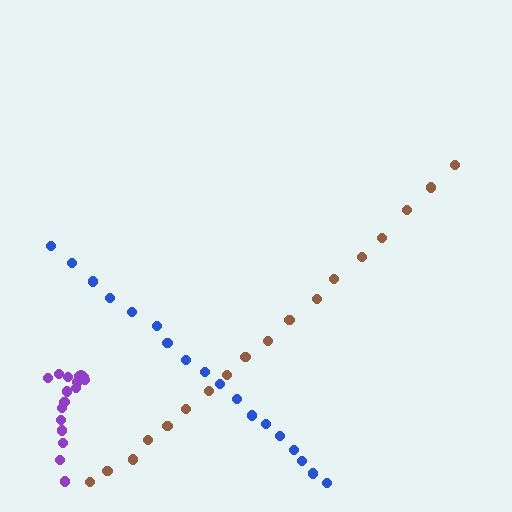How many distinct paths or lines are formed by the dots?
There are 3 distinct paths.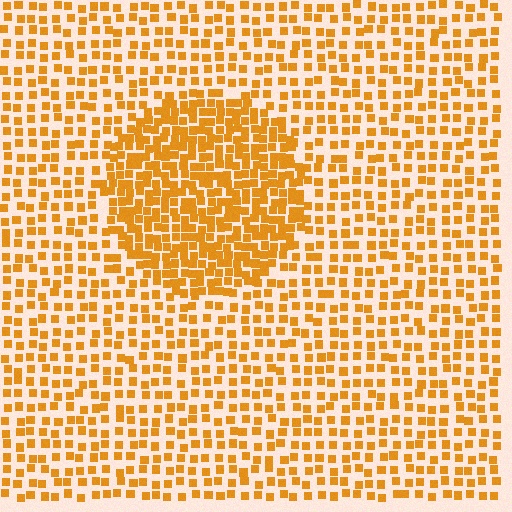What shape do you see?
I see a circle.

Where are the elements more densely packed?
The elements are more densely packed inside the circle boundary.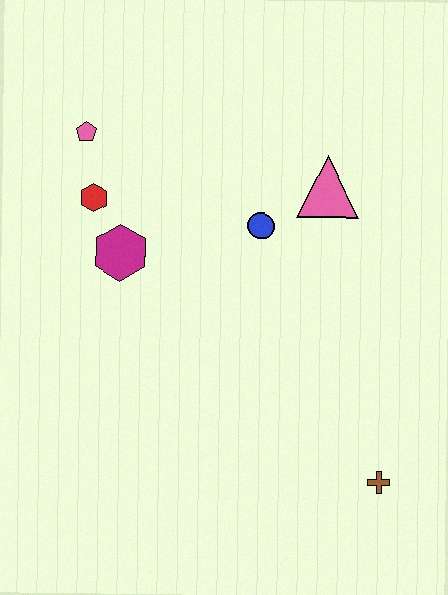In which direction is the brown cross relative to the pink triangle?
The brown cross is below the pink triangle.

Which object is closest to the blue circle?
The pink triangle is closest to the blue circle.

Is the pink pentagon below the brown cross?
No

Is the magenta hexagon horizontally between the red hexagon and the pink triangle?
Yes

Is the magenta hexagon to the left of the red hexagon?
No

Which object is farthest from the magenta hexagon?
The brown cross is farthest from the magenta hexagon.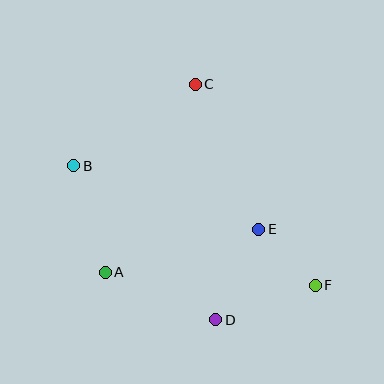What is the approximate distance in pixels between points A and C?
The distance between A and C is approximately 208 pixels.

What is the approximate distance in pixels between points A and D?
The distance between A and D is approximately 120 pixels.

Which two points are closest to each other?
Points E and F are closest to each other.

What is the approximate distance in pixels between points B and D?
The distance between B and D is approximately 209 pixels.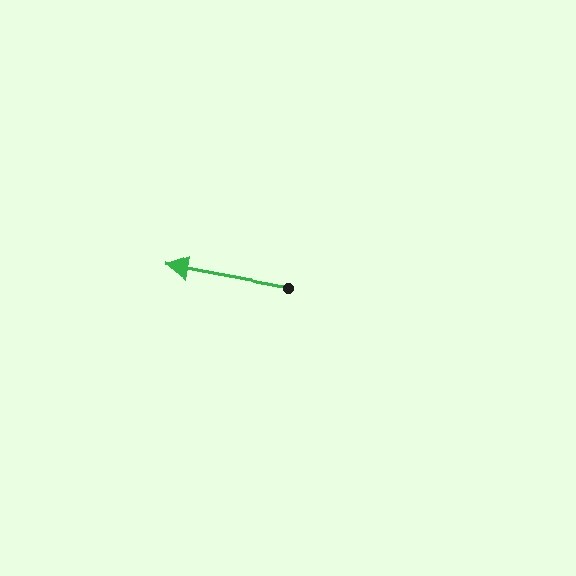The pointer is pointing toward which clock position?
Roughly 9 o'clock.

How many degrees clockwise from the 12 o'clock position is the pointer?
Approximately 280 degrees.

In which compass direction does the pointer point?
West.